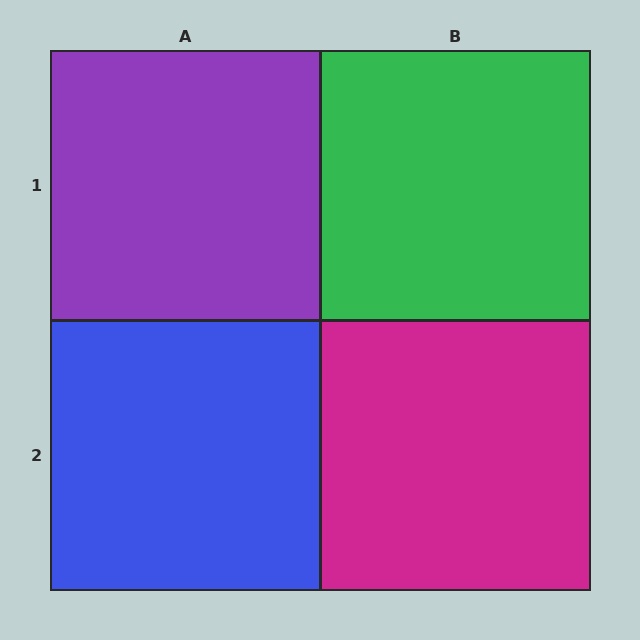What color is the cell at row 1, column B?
Green.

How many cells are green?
1 cell is green.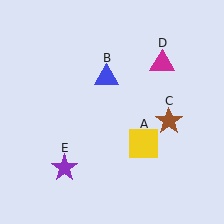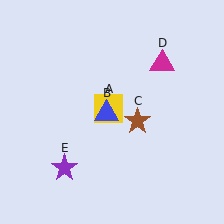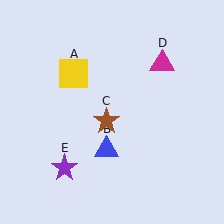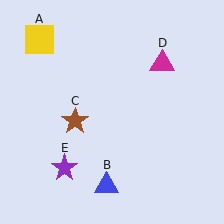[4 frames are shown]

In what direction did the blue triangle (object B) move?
The blue triangle (object B) moved down.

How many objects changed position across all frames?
3 objects changed position: yellow square (object A), blue triangle (object B), brown star (object C).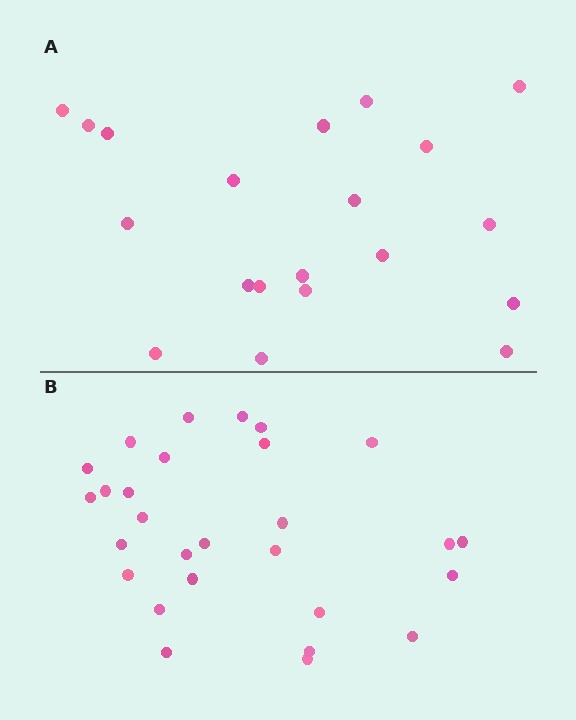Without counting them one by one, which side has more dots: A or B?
Region B (the bottom region) has more dots.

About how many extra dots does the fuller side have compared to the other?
Region B has roughly 8 or so more dots than region A.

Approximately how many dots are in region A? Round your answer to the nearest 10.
About 20 dots.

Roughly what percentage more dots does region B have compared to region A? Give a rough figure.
About 40% more.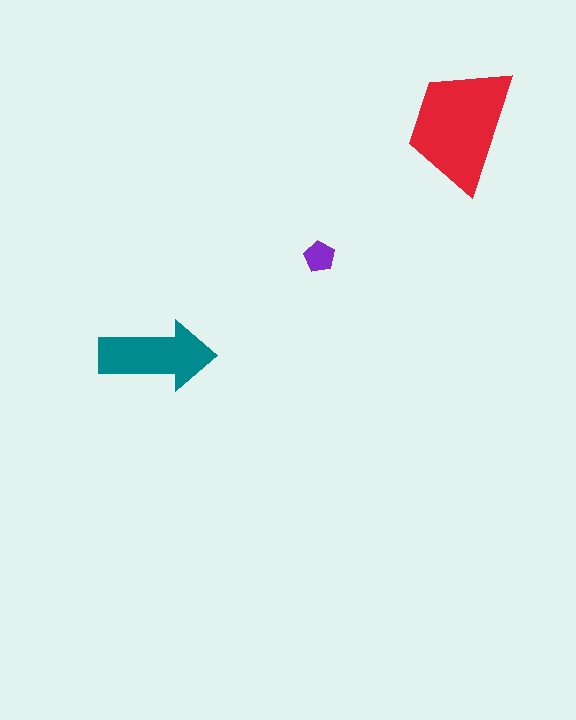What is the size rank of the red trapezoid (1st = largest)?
1st.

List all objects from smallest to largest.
The purple pentagon, the teal arrow, the red trapezoid.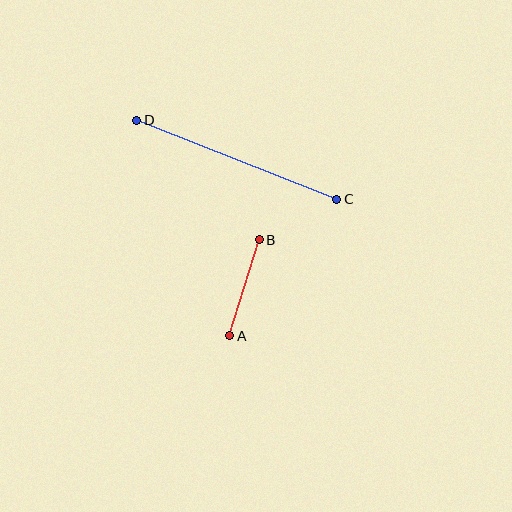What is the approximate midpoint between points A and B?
The midpoint is at approximately (245, 288) pixels.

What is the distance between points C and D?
The distance is approximately 215 pixels.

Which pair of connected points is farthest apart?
Points C and D are farthest apart.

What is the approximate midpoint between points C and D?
The midpoint is at approximately (237, 160) pixels.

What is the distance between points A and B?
The distance is approximately 100 pixels.